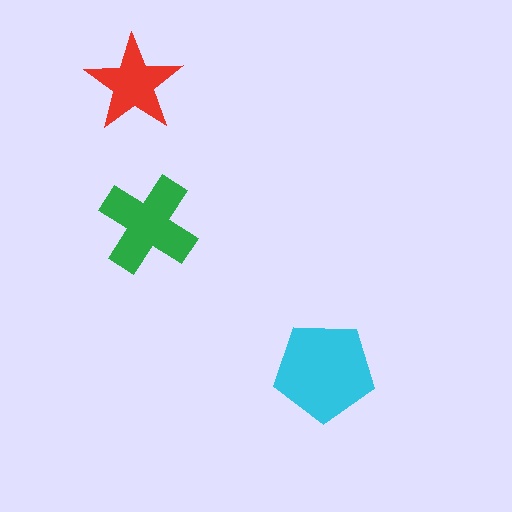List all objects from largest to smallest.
The cyan pentagon, the green cross, the red star.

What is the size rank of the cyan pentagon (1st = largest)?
1st.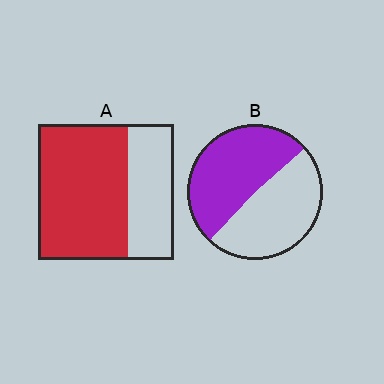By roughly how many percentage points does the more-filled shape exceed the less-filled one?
By roughly 15 percentage points (A over B).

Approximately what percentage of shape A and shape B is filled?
A is approximately 65% and B is approximately 50%.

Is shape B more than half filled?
Roughly half.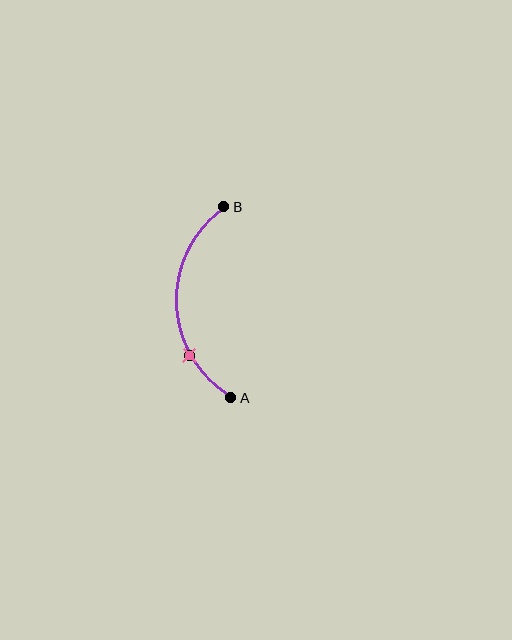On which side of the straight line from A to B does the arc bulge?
The arc bulges to the left of the straight line connecting A and B.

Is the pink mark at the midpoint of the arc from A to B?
No. The pink mark lies on the arc but is closer to endpoint A. The arc midpoint would be at the point on the curve equidistant along the arc from both A and B.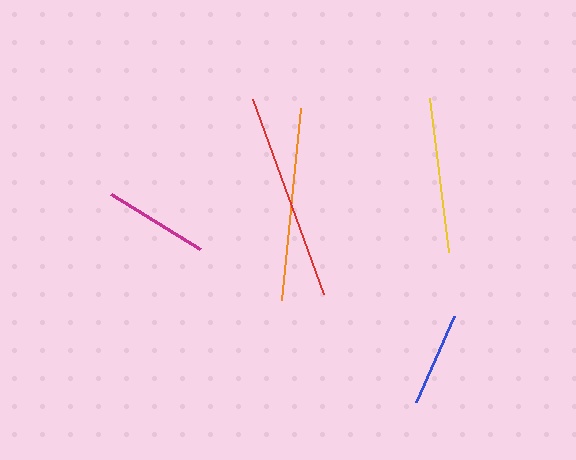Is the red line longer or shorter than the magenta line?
The red line is longer than the magenta line.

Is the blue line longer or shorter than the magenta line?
The magenta line is longer than the blue line.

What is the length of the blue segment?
The blue segment is approximately 94 pixels long.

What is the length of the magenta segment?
The magenta segment is approximately 105 pixels long.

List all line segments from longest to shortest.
From longest to shortest: red, orange, yellow, magenta, blue.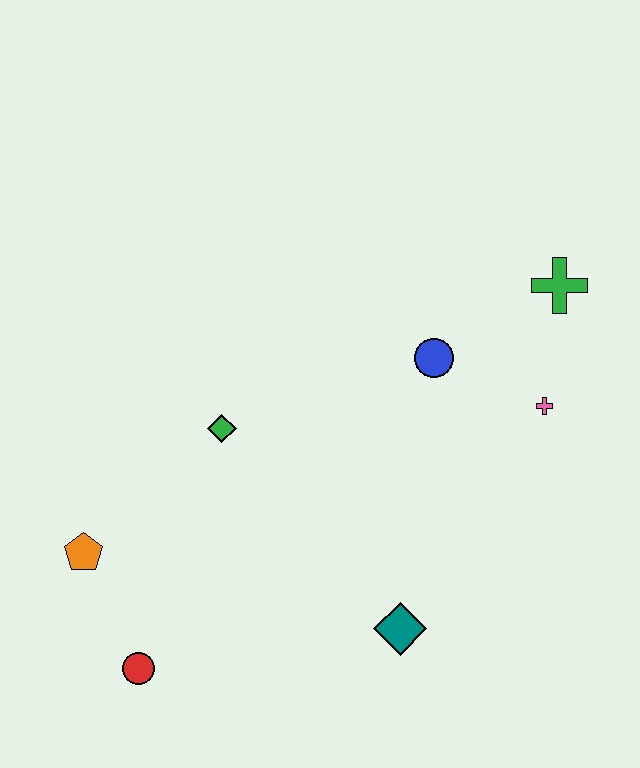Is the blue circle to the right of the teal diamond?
Yes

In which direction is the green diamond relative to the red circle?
The green diamond is above the red circle.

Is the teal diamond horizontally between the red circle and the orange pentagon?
No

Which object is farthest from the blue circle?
The red circle is farthest from the blue circle.